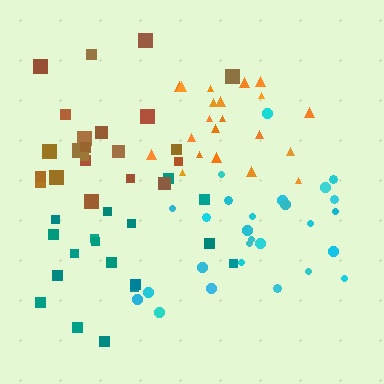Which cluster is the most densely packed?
Orange.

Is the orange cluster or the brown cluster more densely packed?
Orange.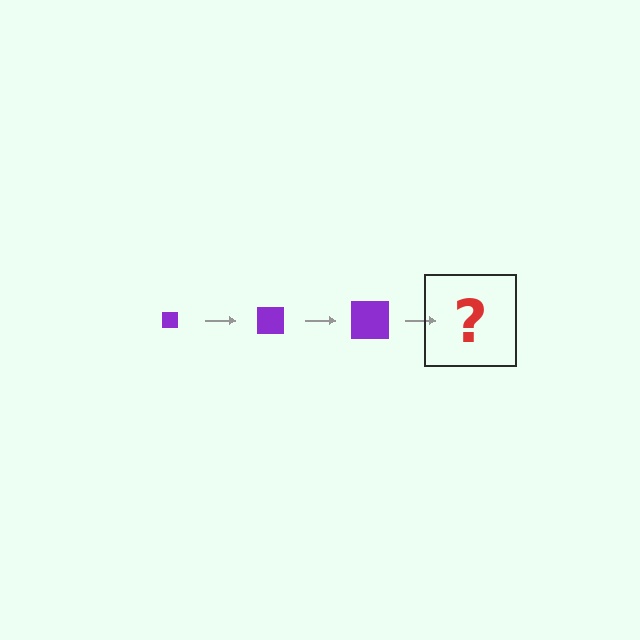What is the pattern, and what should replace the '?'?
The pattern is that the square gets progressively larger each step. The '?' should be a purple square, larger than the previous one.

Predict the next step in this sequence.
The next step is a purple square, larger than the previous one.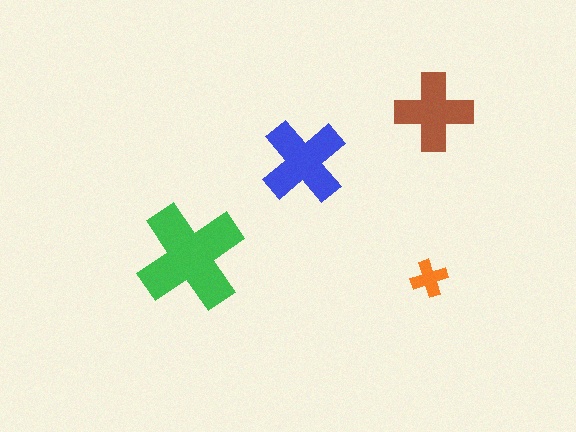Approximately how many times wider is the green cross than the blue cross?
About 1.5 times wider.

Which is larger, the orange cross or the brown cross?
The brown one.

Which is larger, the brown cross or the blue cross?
The blue one.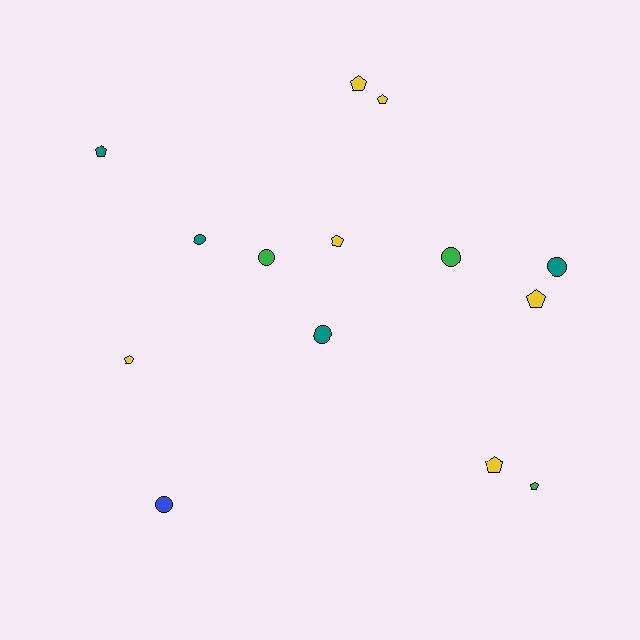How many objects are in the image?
There are 14 objects.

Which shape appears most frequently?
Pentagon, with 8 objects.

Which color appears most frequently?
Yellow, with 6 objects.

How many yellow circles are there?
There are no yellow circles.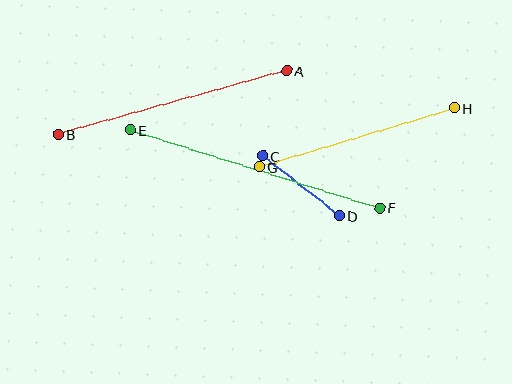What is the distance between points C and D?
The distance is approximately 97 pixels.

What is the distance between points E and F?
The distance is approximately 261 pixels.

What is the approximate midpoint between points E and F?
The midpoint is at approximately (255, 169) pixels.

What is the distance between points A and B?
The distance is approximately 237 pixels.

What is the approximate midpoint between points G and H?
The midpoint is at approximately (357, 137) pixels.